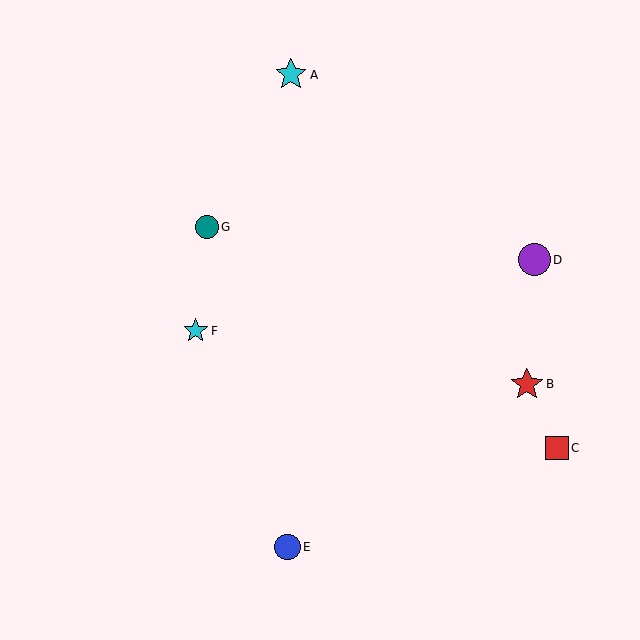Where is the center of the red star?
The center of the red star is at (527, 384).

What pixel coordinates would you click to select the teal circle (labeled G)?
Click at (207, 227) to select the teal circle G.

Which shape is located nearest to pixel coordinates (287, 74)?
The cyan star (labeled A) at (291, 75) is nearest to that location.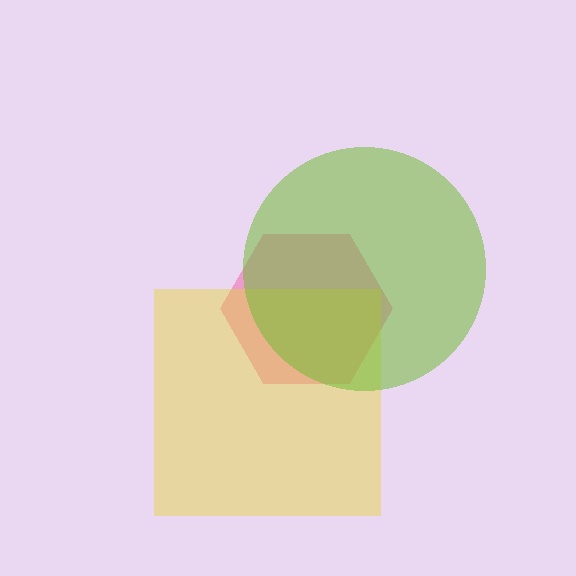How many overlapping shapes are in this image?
There are 3 overlapping shapes in the image.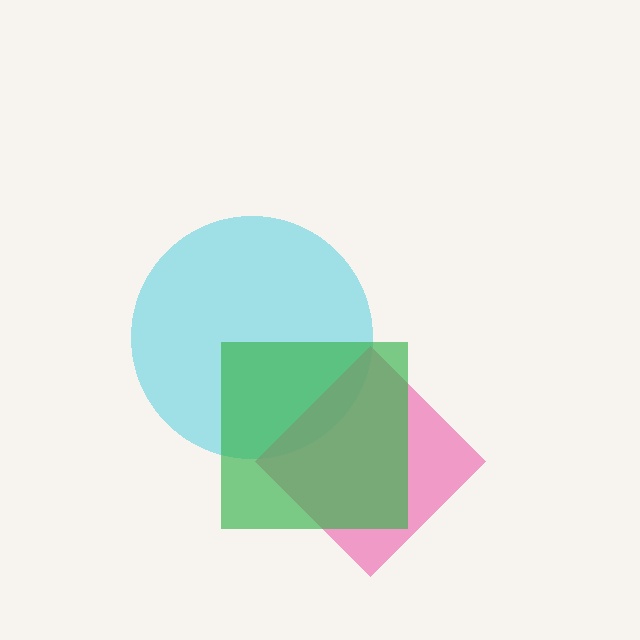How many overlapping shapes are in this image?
There are 3 overlapping shapes in the image.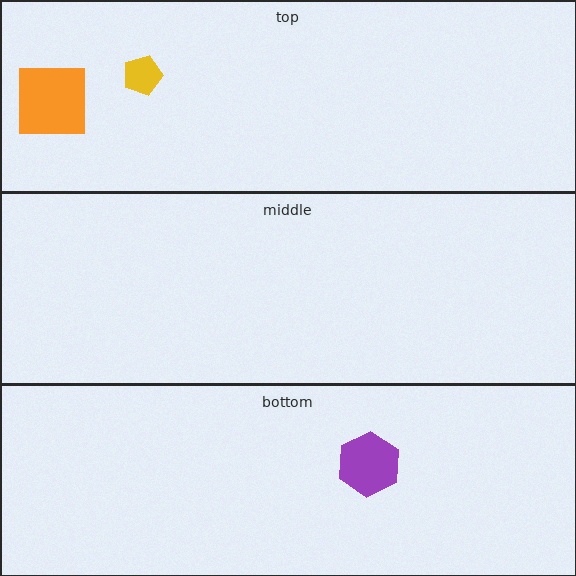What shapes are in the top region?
The yellow pentagon, the orange square.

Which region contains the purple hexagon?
The bottom region.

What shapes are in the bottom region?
The purple hexagon.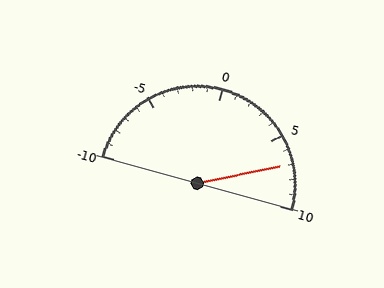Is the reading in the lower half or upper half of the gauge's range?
The reading is in the upper half of the range (-10 to 10).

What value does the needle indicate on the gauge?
The needle indicates approximately 7.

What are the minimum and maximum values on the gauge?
The gauge ranges from -10 to 10.